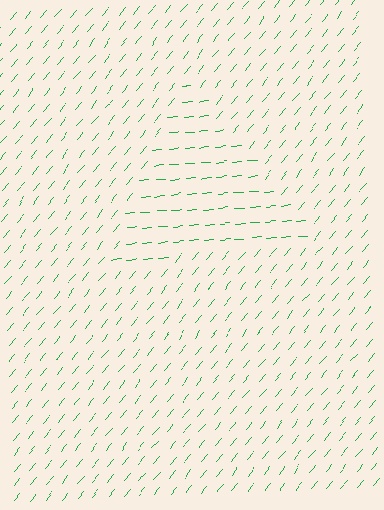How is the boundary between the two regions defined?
The boundary is defined purely by a change in line orientation (approximately 45 degrees difference). All lines are the same color and thickness.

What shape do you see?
I see a triangle.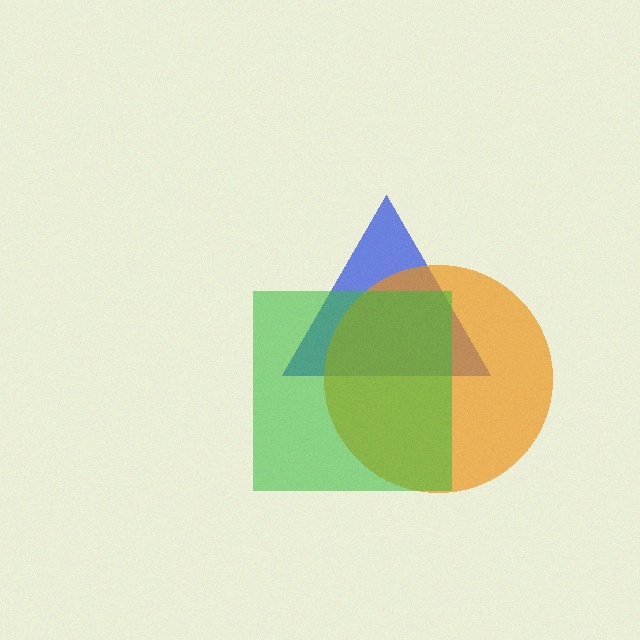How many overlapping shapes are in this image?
There are 3 overlapping shapes in the image.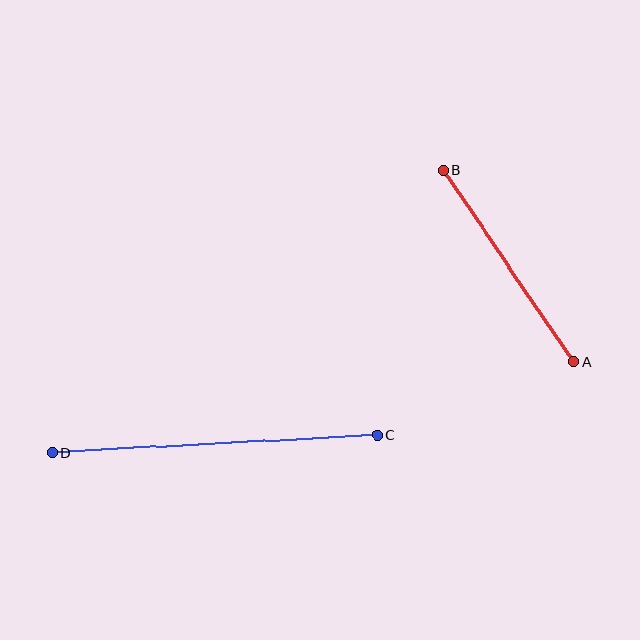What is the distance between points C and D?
The distance is approximately 326 pixels.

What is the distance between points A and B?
The distance is approximately 231 pixels.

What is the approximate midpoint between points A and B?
The midpoint is at approximately (509, 266) pixels.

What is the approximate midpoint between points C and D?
The midpoint is at approximately (214, 444) pixels.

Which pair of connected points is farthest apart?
Points C and D are farthest apart.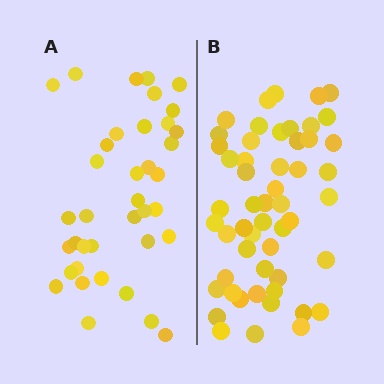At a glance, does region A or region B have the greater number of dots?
Region B (the right region) has more dots.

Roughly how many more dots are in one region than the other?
Region B has approximately 15 more dots than region A.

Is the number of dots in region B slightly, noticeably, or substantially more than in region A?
Region B has noticeably more, but not dramatically so. The ratio is roughly 1.4 to 1.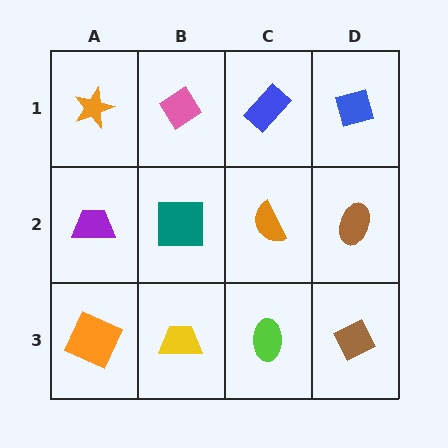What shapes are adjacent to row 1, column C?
An orange semicircle (row 2, column C), a pink diamond (row 1, column B), a blue diamond (row 1, column D).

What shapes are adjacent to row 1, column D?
A brown ellipse (row 2, column D), a blue rectangle (row 1, column C).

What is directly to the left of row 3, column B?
An orange square.